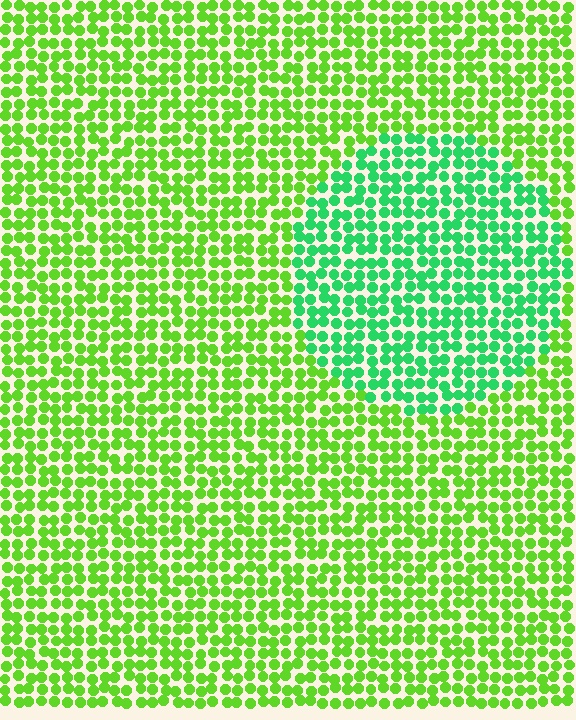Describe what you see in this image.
The image is filled with small lime elements in a uniform arrangement. A circle-shaped region is visible where the elements are tinted to a slightly different hue, forming a subtle color boundary.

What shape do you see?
I see a circle.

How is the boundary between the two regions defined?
The boundary is defined purely by a slight shift in hue (about 39 degrees). Spacing, size, and orientation are identical on both sides.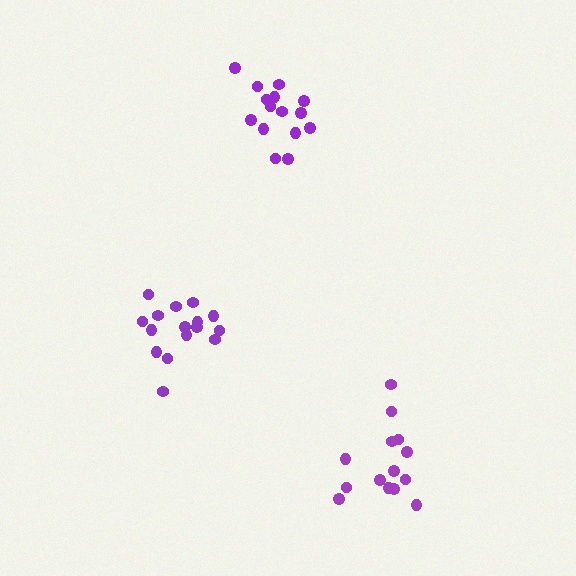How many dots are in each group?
Group 1: 15 dots, Group 2: 14 dots, Group 3: 16 dots (45 total).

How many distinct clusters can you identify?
There are 3 distinct clusters.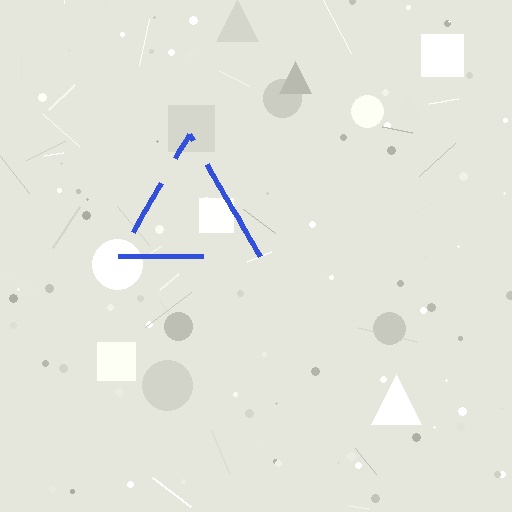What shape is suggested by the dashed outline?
The dashed outline suggests a triangle.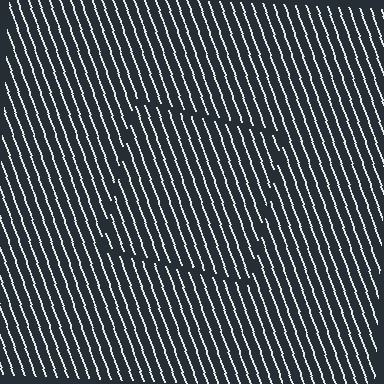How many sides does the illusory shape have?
4 sides — the line-ends trace a square.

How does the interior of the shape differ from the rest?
The interior of the shape contains the same grating, shifted by half a period — the contour is defined by the phase discontinuity where line-ends from the inner and outer gratings abut.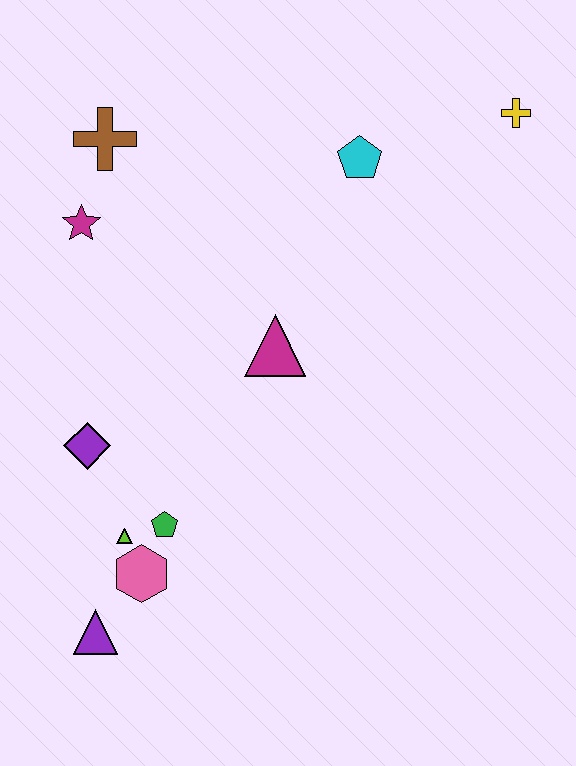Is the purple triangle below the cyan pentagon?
Yes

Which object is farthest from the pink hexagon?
The yellow cross is farthest from the pink hexagon.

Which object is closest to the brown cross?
The magenta star is closest to the brown cross.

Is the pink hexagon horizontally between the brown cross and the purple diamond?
No